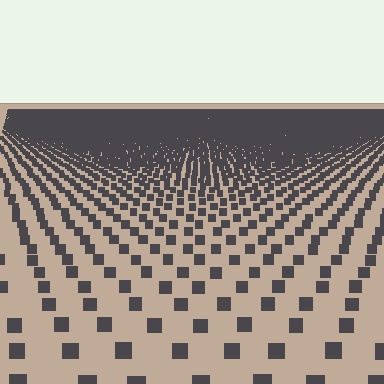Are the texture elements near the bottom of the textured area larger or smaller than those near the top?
Larger. Near the bottom, elements are closer to the viewer and appear at a bigger on-screen size.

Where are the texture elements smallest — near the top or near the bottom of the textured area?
Near the top.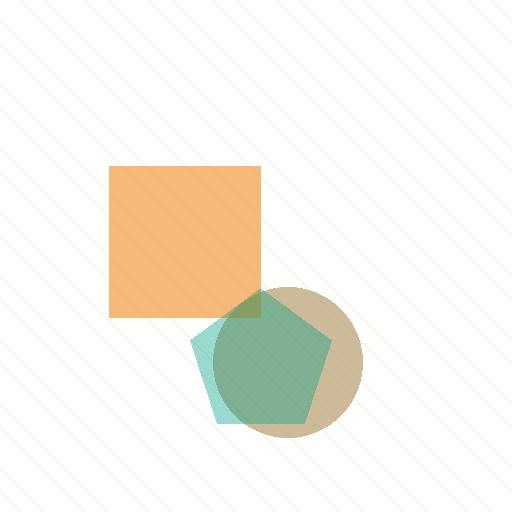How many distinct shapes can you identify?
There are 3 distinct shapes: a brown circle, an orange square, a teal pentagon.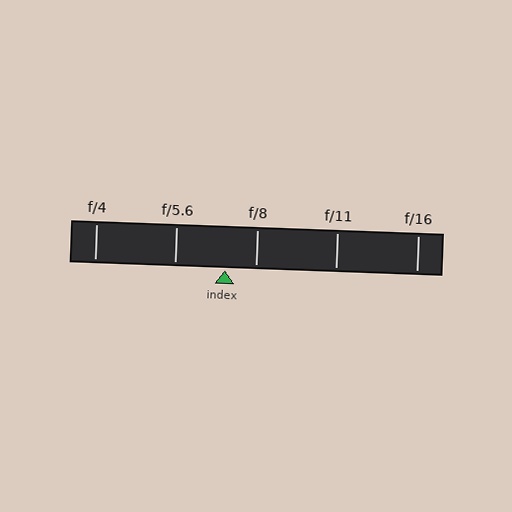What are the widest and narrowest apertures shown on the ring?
The widest aperture shown is f/4 and the narrowest is f/16.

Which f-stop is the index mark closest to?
The index mark is closest to f/8.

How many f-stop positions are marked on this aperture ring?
There are 5 f-stop positions marked.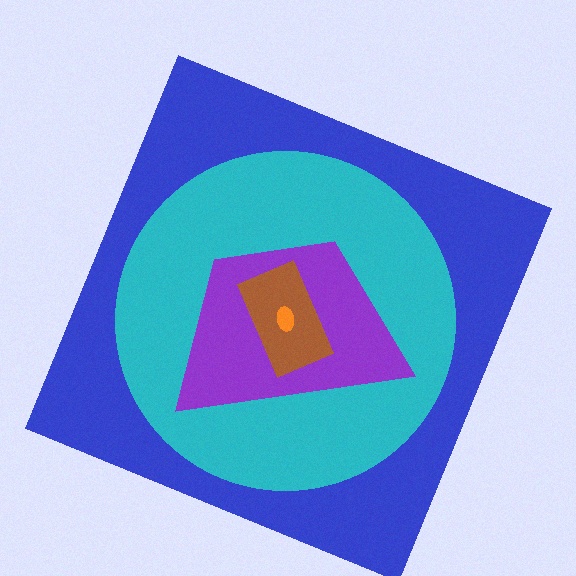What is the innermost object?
The orange ellipse.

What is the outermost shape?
The blue square.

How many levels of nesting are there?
5.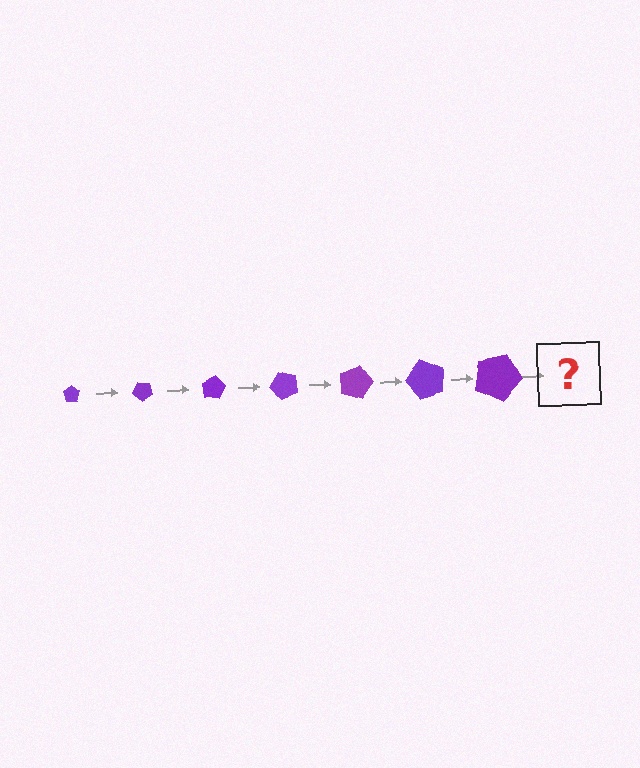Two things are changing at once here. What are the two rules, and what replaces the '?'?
The two rules are that the pentagon grows larger each step and it rotates 40 degrees each step. The '?' should be a pentagon, larger than the previous one and rotated 280 degrees from the start.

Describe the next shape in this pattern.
It should be a pentagon, larger than the previous one and rotated 280 degrees from the start.